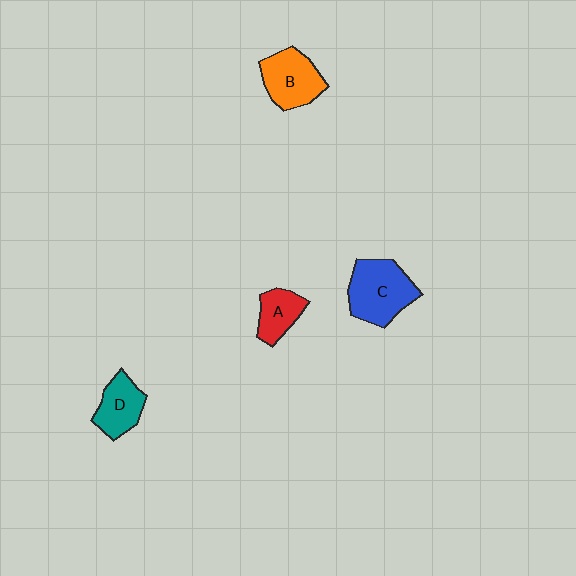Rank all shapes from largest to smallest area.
From largest to smallest: C (blue), B (orange), D (teal), A (red).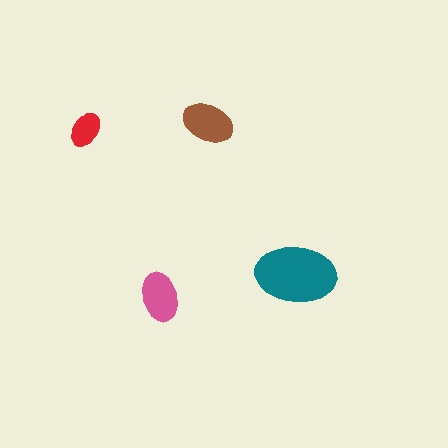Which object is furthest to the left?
The red ellipse is leftmost.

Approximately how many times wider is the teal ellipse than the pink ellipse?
About 1.5 times wider.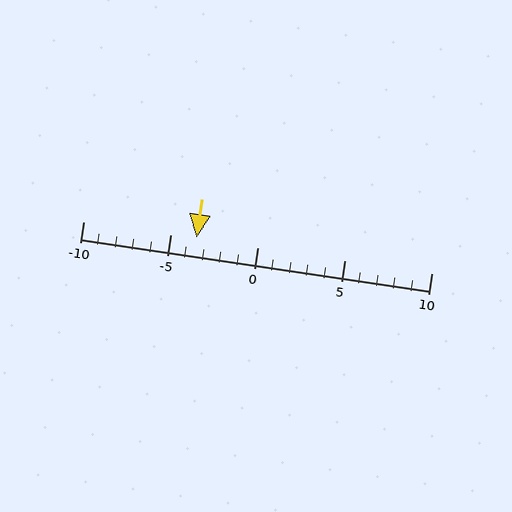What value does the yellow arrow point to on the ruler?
The yellow arrow points to approximately -4.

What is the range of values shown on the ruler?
The ruler shows values from -10 to 10.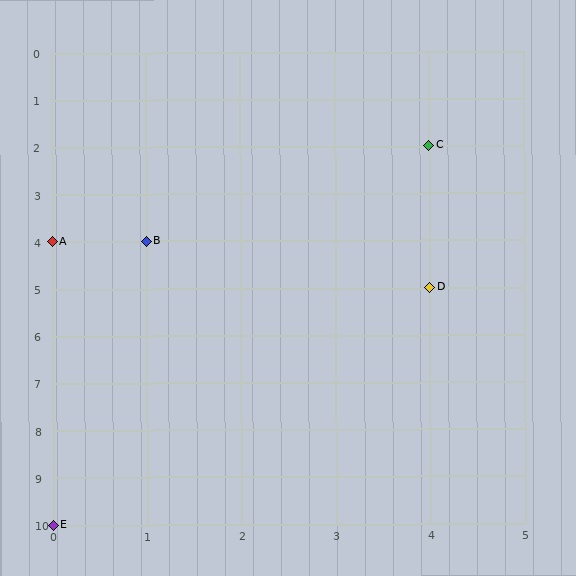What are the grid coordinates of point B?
Point B is at grid coordinates (1, 4).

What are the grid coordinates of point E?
Point E is at grid coordinates (0, 10).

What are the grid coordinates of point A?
Point A is at grid coordinates (0, 4).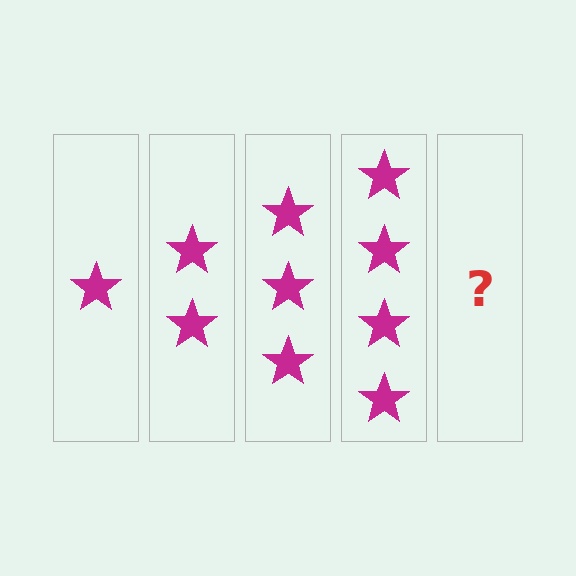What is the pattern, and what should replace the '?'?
The pattern is that each step adds one more star. The '?' should be 5 stars.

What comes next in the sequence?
The next element should be 5 stars.